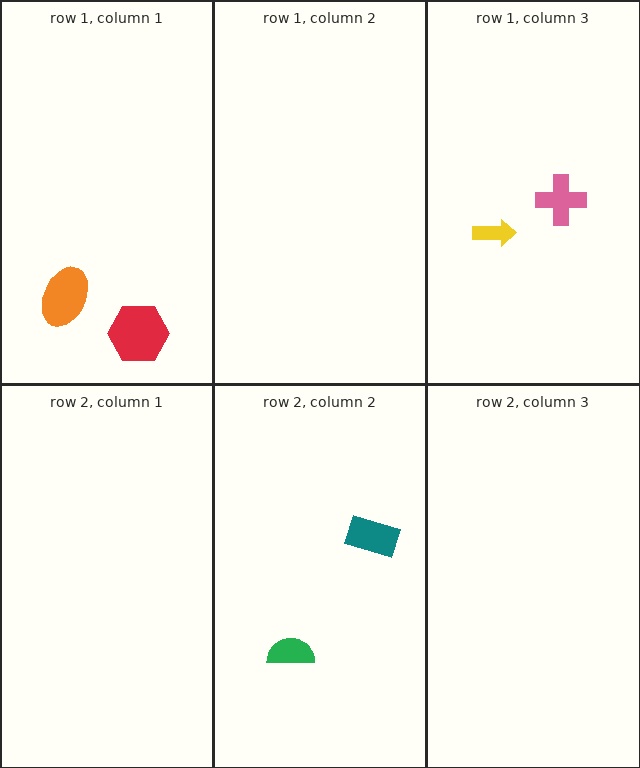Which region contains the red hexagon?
The row 1, column 1 region.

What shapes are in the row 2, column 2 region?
The green semicircle, the teal rectangle.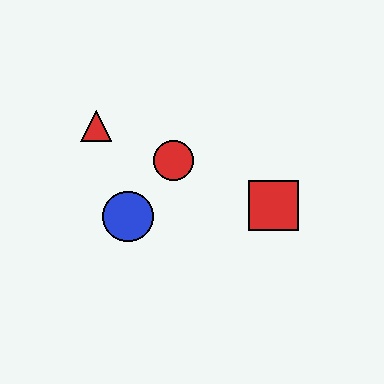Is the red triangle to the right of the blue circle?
No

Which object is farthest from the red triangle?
The red square is farthest from the red triangle.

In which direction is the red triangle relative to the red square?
The red triangle is to the left of the red square.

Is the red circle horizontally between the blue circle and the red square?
Yes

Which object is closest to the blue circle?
The red circle is closest to the blue circle.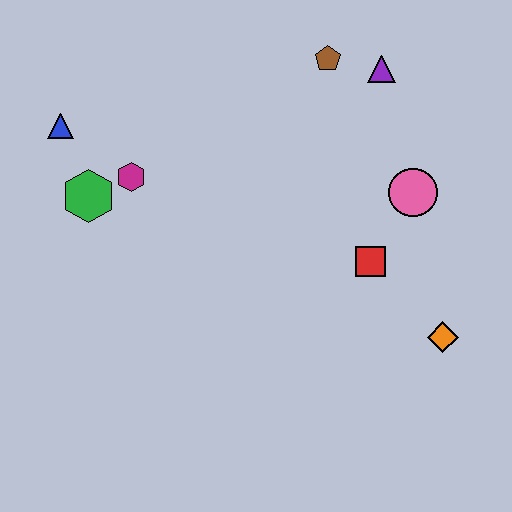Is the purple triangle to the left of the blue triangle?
No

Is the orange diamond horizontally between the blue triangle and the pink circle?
No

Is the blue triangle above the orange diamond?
Yes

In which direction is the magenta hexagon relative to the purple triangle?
The magenta hexagon is to the left of the purple triangle.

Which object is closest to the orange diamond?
The red square is closest to the orange diamond.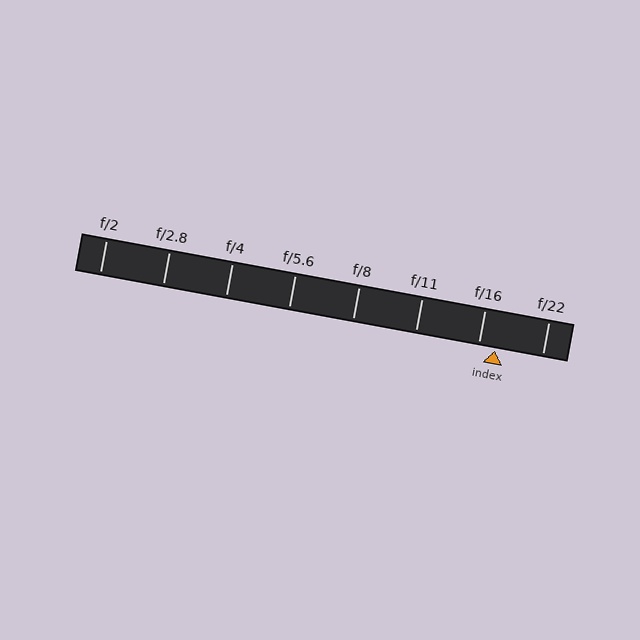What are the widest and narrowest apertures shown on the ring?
The widest aperture shown is f/2 and the narrowest is f/22.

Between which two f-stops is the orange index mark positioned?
The index mark is between f/16 and f/22.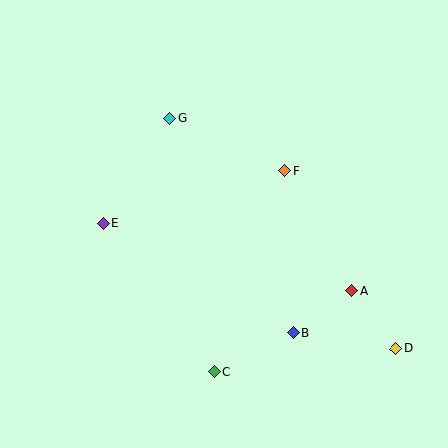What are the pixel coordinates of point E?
Point E is at (103, 223).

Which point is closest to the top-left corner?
Point G is closest to the top-left corner.